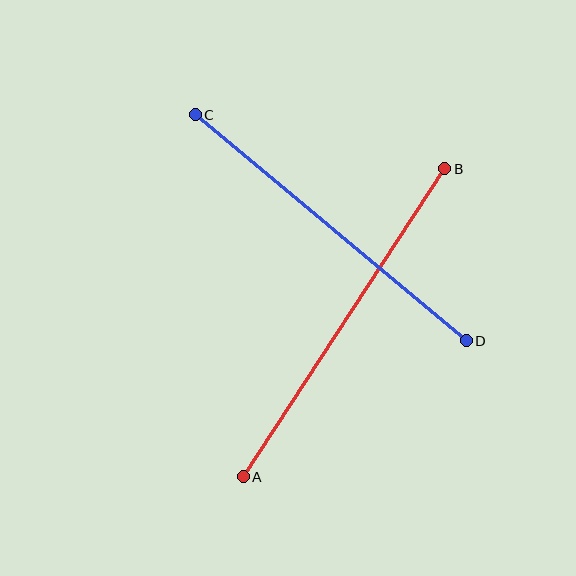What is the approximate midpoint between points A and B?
The midpoint is at approximately (344, 323) pixels.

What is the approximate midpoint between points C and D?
The midpoint is at approximately (331, 228) pixels.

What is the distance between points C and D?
The distance is approximately 353 pixels.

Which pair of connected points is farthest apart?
Points A and B are farthest apart.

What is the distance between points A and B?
The distance is approximately 368 pixels.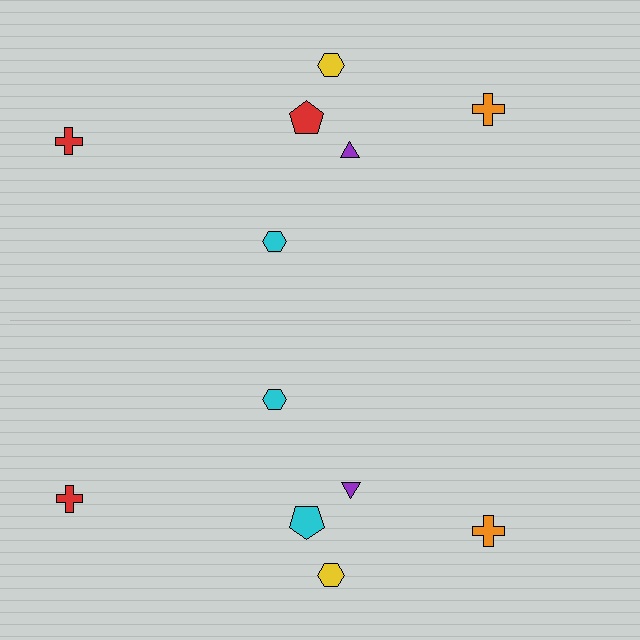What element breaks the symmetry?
The cyan pentagon on the bottom side breaks the symmetry — its mirror counterpart is red.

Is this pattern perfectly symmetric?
No, the pattern is not perfectly symmetric. The cyan pentagon on the bottom side breaks the symmetry — its mirror counterpart is red.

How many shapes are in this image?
There are 12 shapes in this image.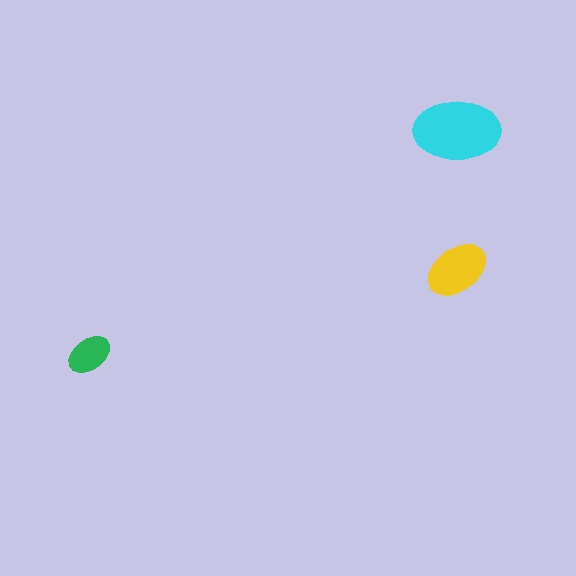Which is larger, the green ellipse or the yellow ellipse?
The yellow one.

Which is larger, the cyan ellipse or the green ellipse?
The cyan one.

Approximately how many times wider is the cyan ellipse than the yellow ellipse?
About 1.5 times wider.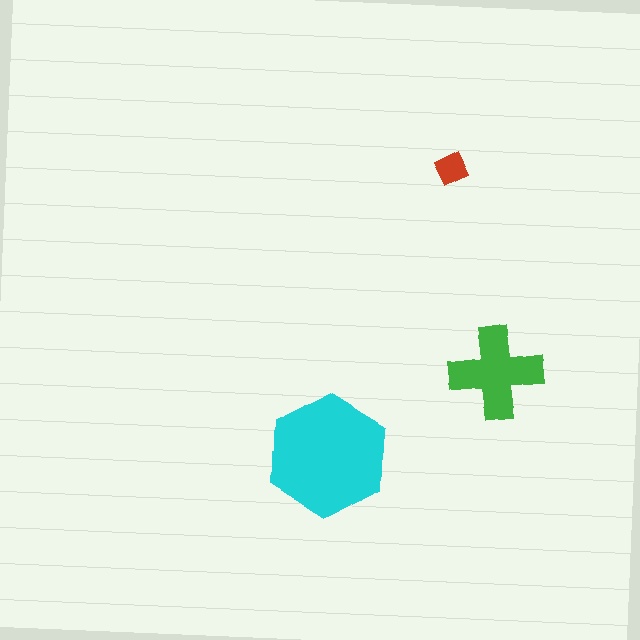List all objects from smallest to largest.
The red diamond, the green cross, the cyan hexagon.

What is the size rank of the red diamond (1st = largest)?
3rd.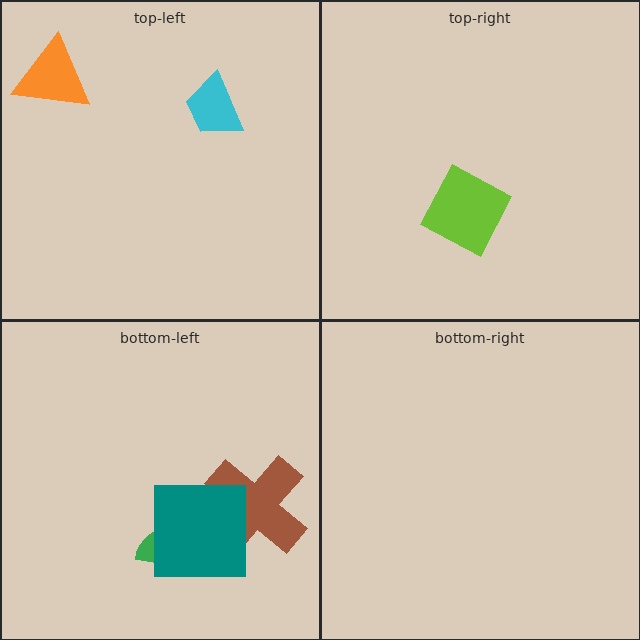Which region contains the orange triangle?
The top-left region.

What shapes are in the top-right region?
The lime diamond.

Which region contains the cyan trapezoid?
The top-left region.